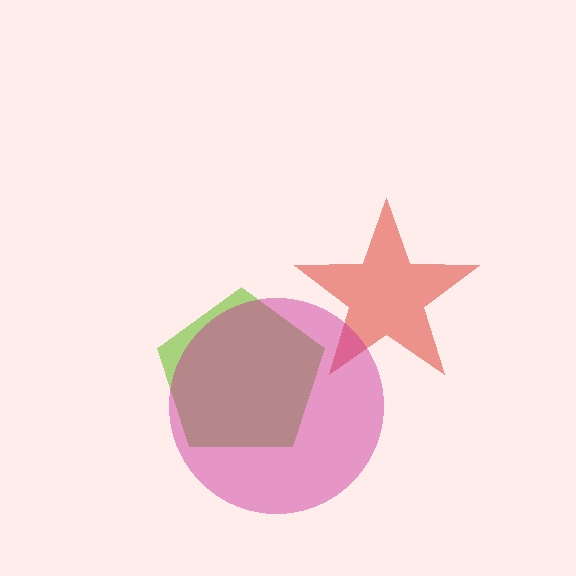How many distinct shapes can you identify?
There are 3 distinct shapes: a red star, a lime pentagon, a magenta circle.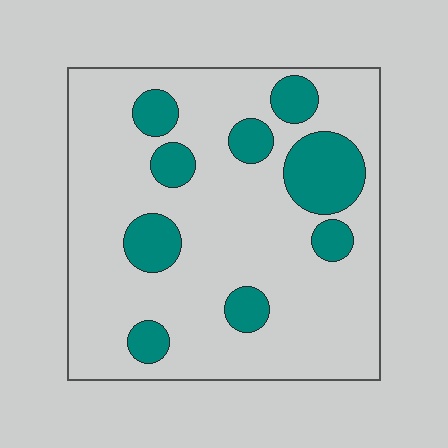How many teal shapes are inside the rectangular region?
9.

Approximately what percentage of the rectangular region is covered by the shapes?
Approximately 20%.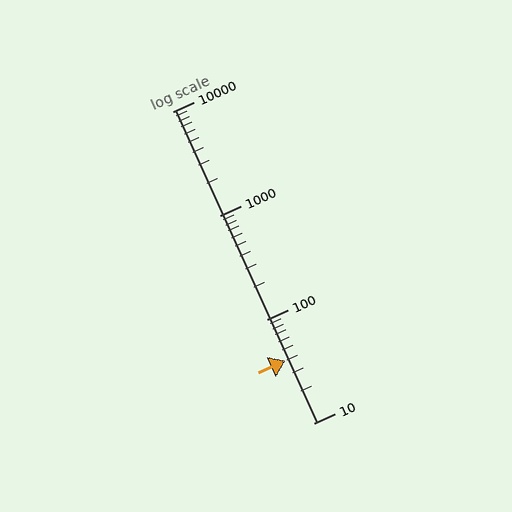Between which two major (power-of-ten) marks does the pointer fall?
The pointer is between 10 and 100.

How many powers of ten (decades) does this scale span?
The scale spans 3 decades, from 10 to 10000.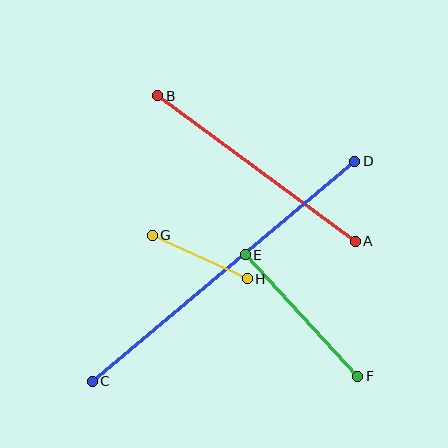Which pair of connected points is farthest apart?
Points C and D are farthest apart.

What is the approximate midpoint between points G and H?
The midpoint is at approximately (200, 257) pixels.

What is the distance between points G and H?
The distance is approximately 104 pixels.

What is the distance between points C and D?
The distance is approximately 342 pixels.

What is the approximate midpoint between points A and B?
The midpoint is at approximately (257, 168) pixels.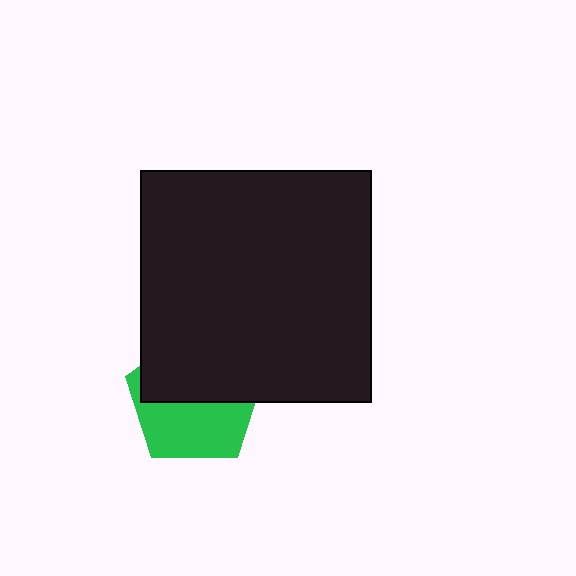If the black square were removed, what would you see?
You would see the complete green pentagon.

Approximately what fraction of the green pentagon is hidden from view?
Roughly 53% of the green pentagon is hidden behind the black square.